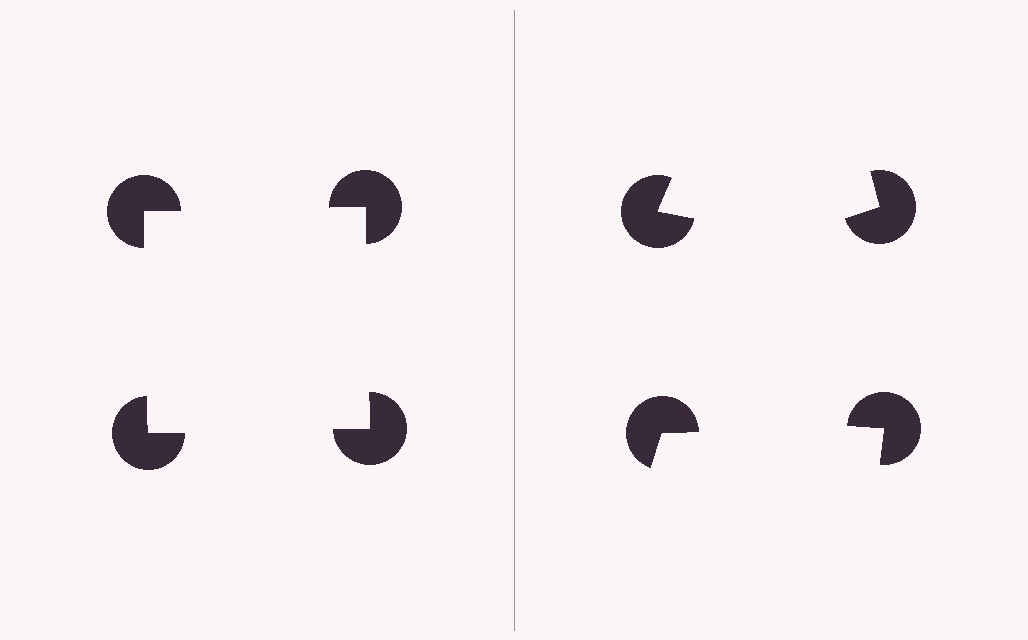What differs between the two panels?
The pac-man discs are positioned identically on both sides; only the wedge orientations differ. On the left they align to a square; on the right they are misaligned.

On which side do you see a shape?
An illusory square appears on the left side. On the right side the wedge cuts are rotated, so no coherent shape forms.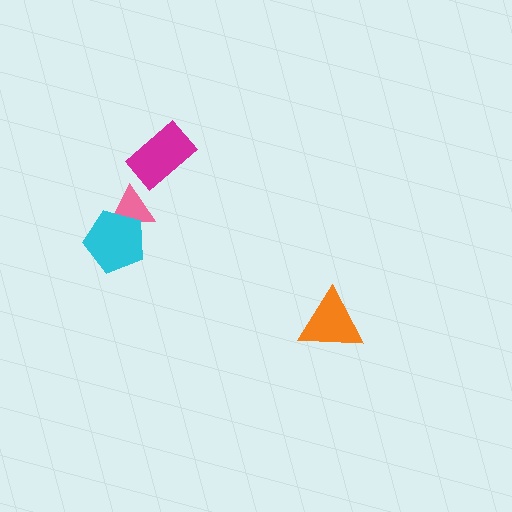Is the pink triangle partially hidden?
Yes, it is partially covered by another shape.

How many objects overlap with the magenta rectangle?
0 objects overlap with the magenta rectangle.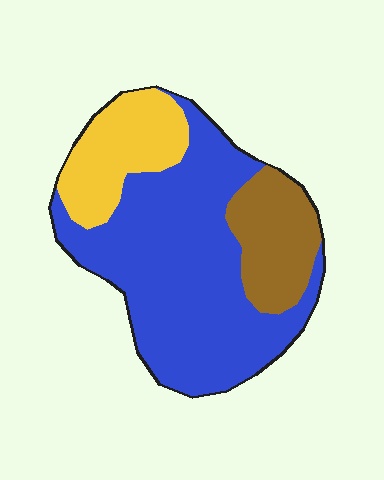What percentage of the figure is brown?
Brown covers roughly 20% of the figure.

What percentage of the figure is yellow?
Yellow takes up about one fifth (1/5) of the figure.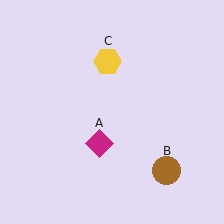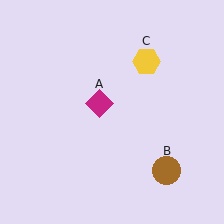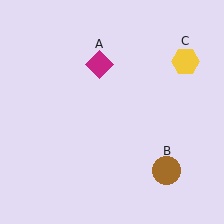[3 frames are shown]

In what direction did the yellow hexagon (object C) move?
The yellow hexagon (object C) moved right.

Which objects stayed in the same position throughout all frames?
Brown circle (object B) remained stationary.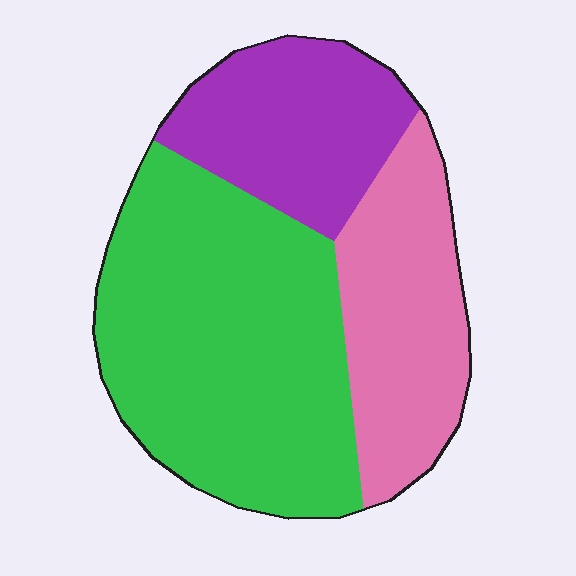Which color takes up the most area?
Green, at roughly 50%.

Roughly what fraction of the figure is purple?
Purple covers 23% of the figure.